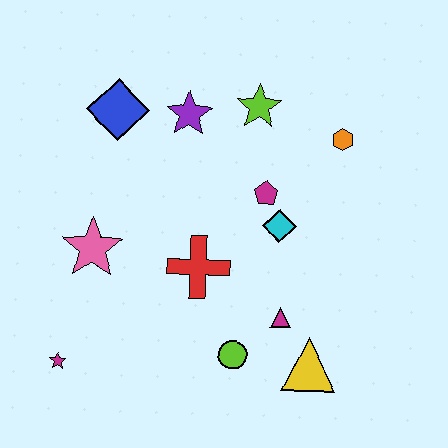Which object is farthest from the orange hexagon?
The magenta star is farthest from the orange hexagon.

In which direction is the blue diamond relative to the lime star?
The blue diamond is to the left of the lime star.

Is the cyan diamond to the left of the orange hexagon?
Yes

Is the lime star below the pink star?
No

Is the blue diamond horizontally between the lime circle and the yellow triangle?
No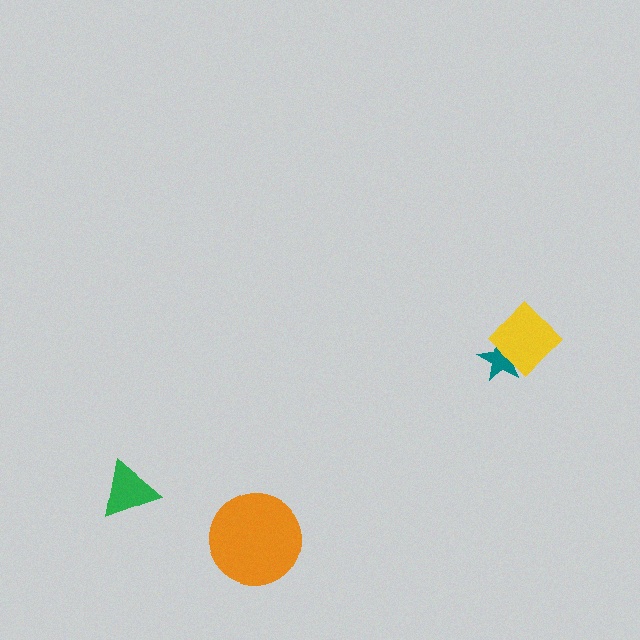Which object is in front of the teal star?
The yellow diamond is in front of the teal star.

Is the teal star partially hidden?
Yes, it is partially covered by another shape.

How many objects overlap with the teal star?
1 object overlaps with the teal star.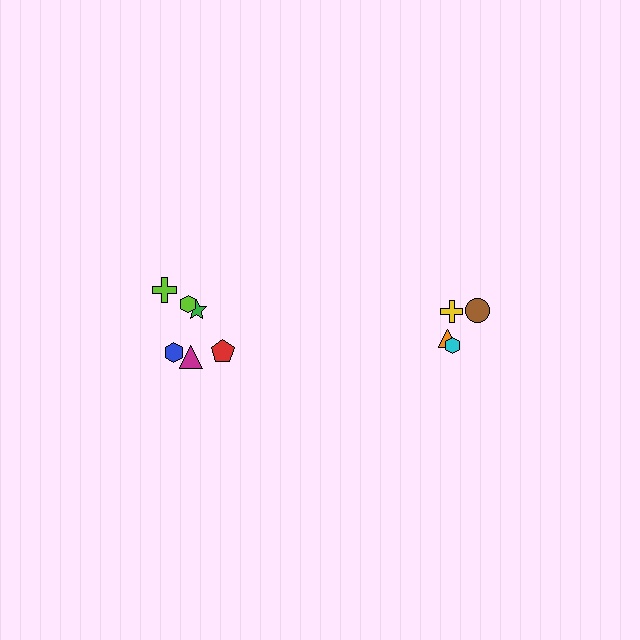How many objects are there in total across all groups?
There are 10 objects.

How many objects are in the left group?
There are 6 objects.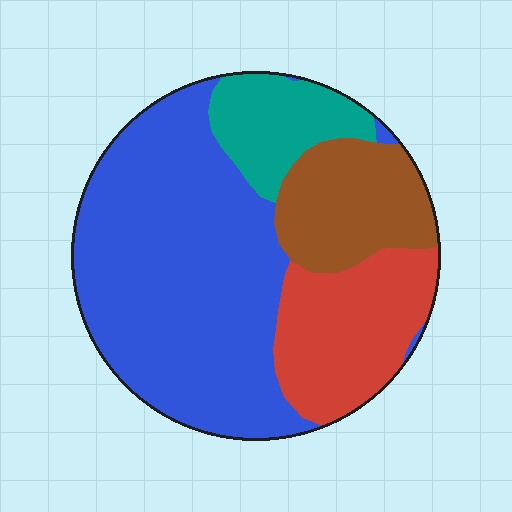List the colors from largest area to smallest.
From largest to smallest: blue, red, brown, teal.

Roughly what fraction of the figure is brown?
Brown covers 16% of the figure.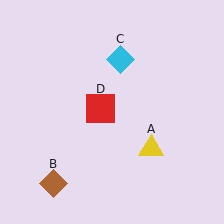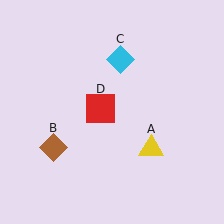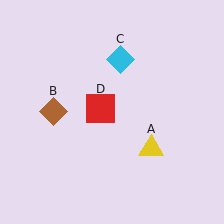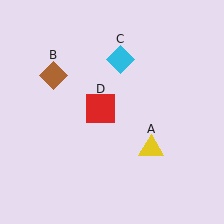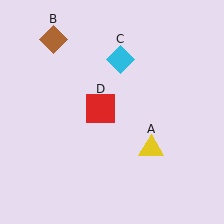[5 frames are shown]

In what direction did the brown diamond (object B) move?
The brown diamond (object B) moved up.